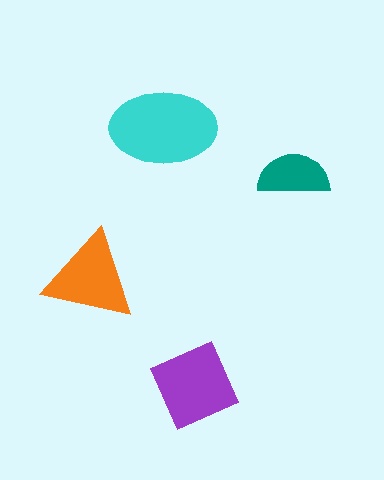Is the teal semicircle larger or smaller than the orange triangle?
Smaller.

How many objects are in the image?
There are 4 objects in the image.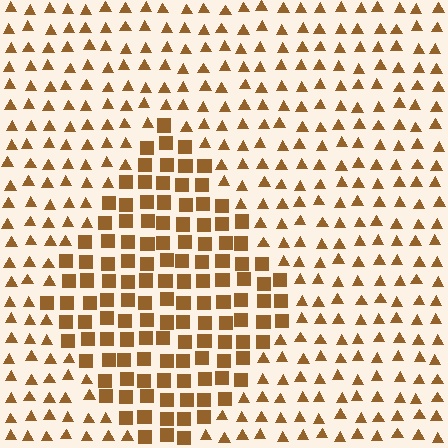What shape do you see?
I see a diamond.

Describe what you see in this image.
The image is filled with small brown elements arranged in a uniform grid. A diamond-shaped region contains squares, while the surrounding area contains triangles. The boundary is defined purely by the change in element shape.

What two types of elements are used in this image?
The image uses squares inside the diamond region and triangles outside it.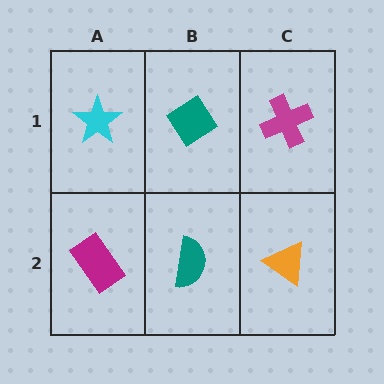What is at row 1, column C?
A magenta cross.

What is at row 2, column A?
A magenta rectangle.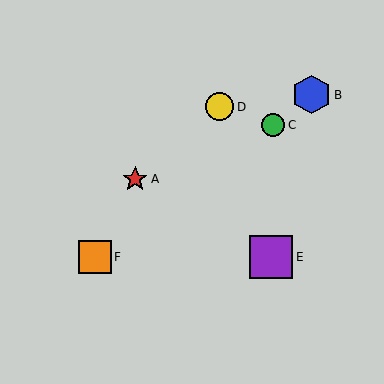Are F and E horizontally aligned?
Yes, both are at y≈257.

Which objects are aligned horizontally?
Objects E, F are aligned horizontally.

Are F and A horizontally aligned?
No, F is at y≈257 and A is at y≈179.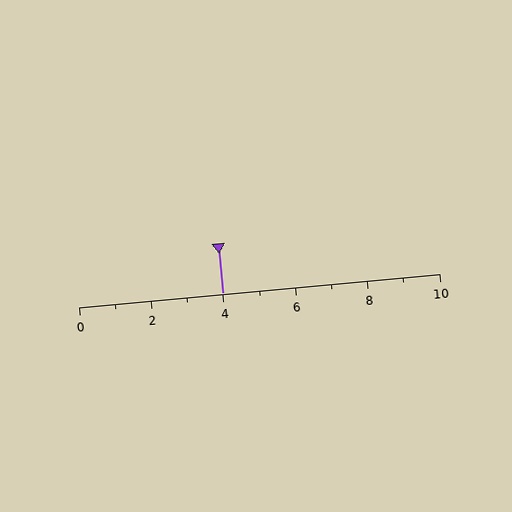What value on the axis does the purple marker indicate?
The marker indicates approximately 4.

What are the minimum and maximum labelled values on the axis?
The axis runs from 0 to 10.